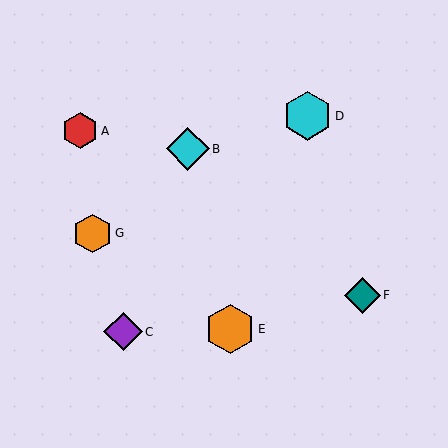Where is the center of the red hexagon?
The center of the red hexagon is at (80, 131).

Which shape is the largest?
The orange hexagon (labeled E) is the largest.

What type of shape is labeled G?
Shape G is an orange hexagon.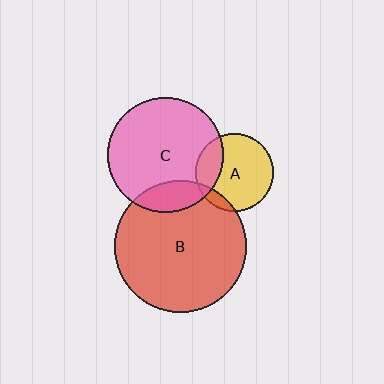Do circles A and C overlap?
Yes.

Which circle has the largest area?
Circle B (red).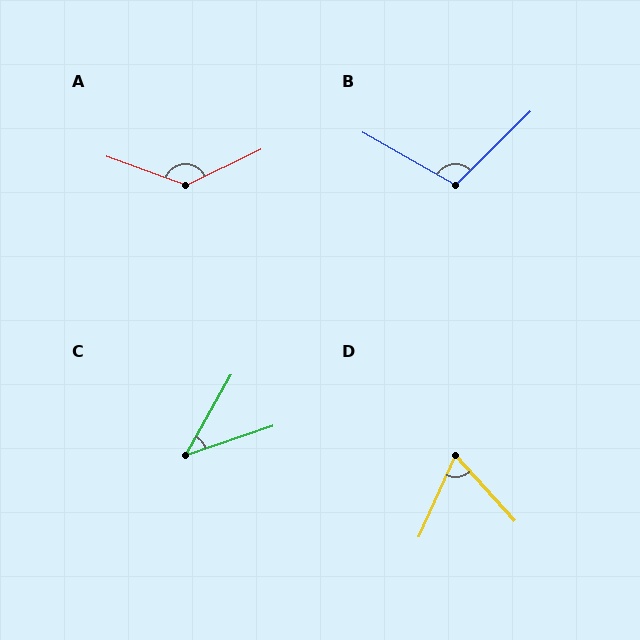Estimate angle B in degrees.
Approximately 106 degrees.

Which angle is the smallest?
C, at approximately 42 degrees.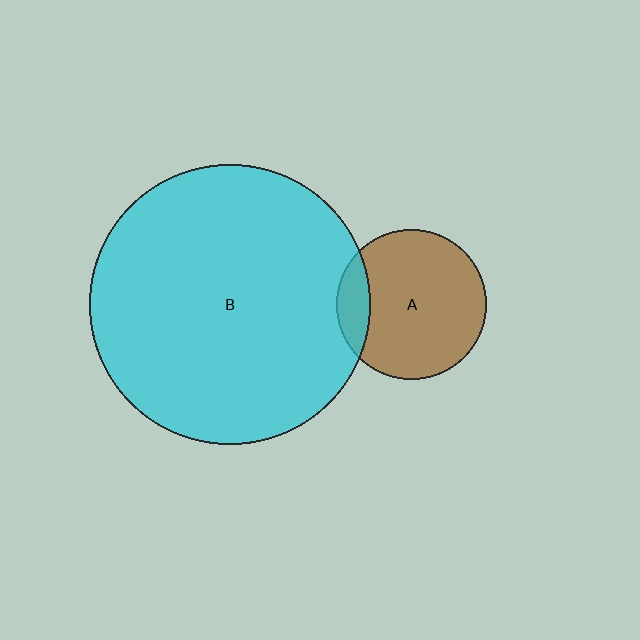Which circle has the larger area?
Circle B (cyan).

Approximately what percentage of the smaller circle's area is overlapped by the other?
Approximately 15%.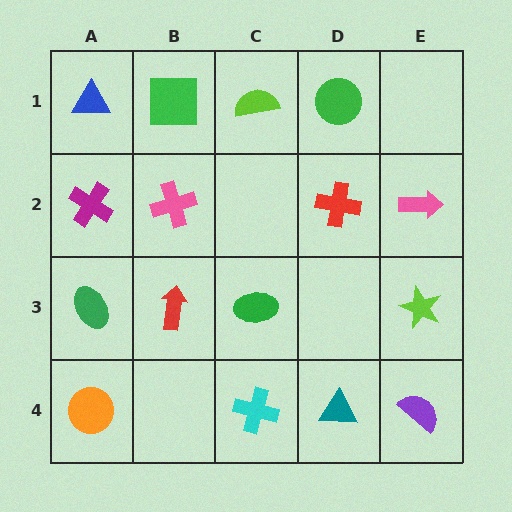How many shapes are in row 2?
4 shapes.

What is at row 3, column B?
A red arrow.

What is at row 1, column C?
A lime semicircle.